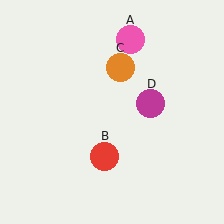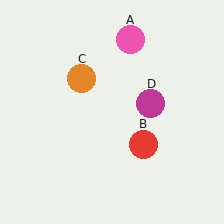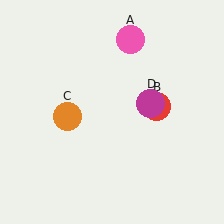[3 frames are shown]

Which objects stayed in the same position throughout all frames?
Pink circle (object A) and magenta circle (object D) remained stationary.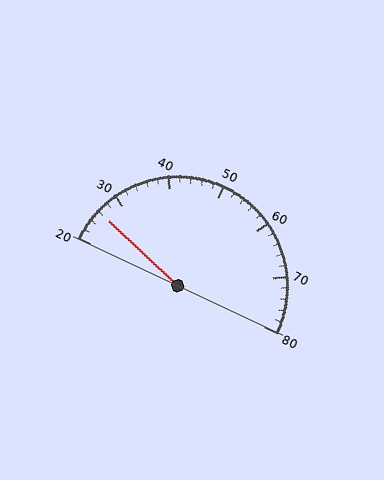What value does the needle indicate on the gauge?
The needle indicates approximately 26.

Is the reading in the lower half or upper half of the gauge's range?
The reading is in the lower half of the range (20 to 80).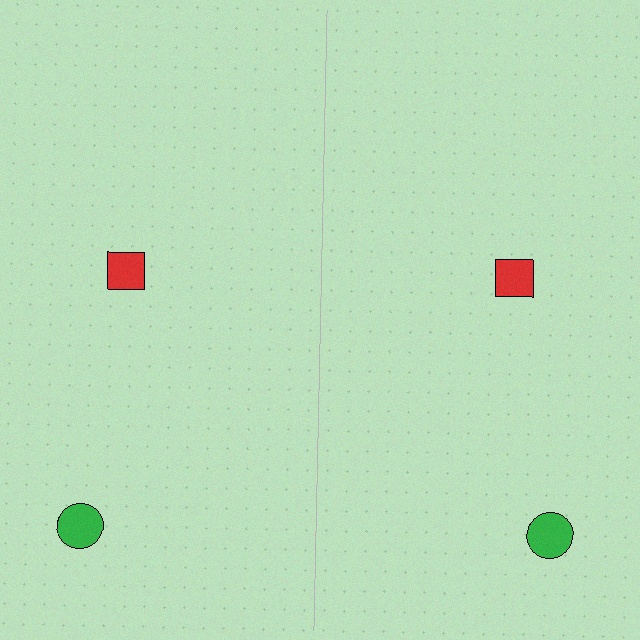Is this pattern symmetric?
Yes, this pattern has bilateral (reflection) symmetry.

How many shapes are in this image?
There are 4 shapes in this image.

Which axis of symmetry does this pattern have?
The pattern has a vertical axis of symmetry running through the center of the image.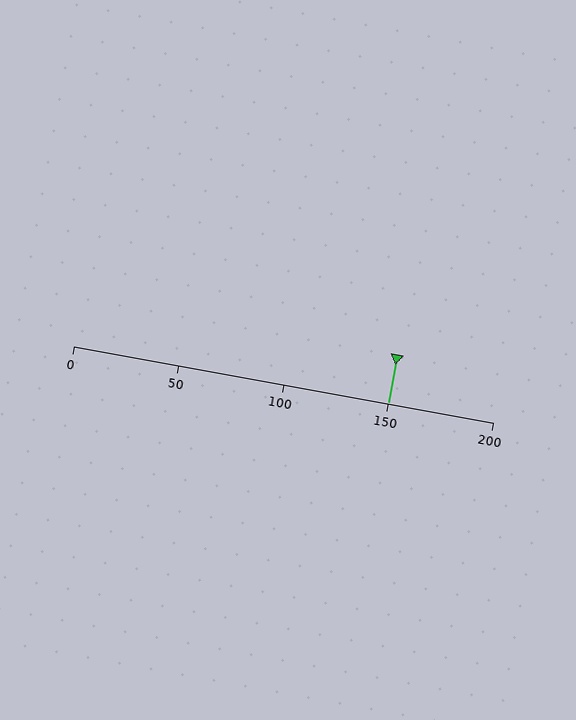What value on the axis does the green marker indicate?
The marker indicates approximately 150.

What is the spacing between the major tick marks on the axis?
The major ticks are spaced 50 apart.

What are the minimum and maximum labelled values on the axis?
The axis runs from 0 to 200.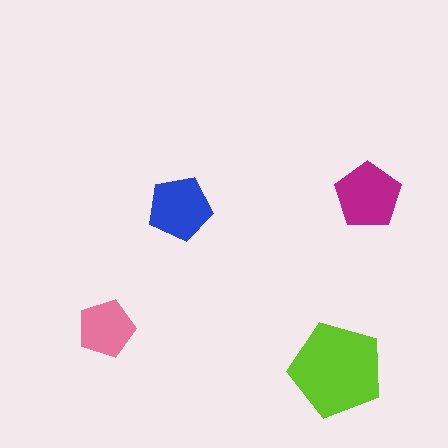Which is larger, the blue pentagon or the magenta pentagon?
The magenta one.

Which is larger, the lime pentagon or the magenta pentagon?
The lime one.